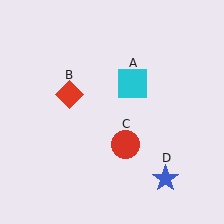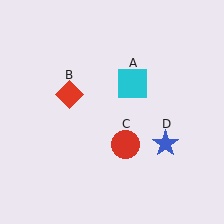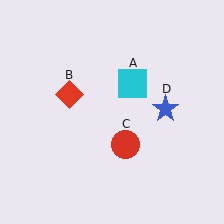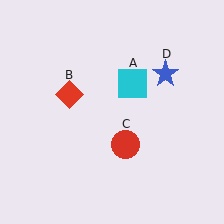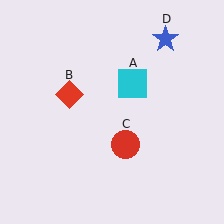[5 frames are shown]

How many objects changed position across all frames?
1 object changed position: blue star (object D).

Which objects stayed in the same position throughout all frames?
Cyan square (object A) and red diamond (object B) and red circle (object C) remained stationary.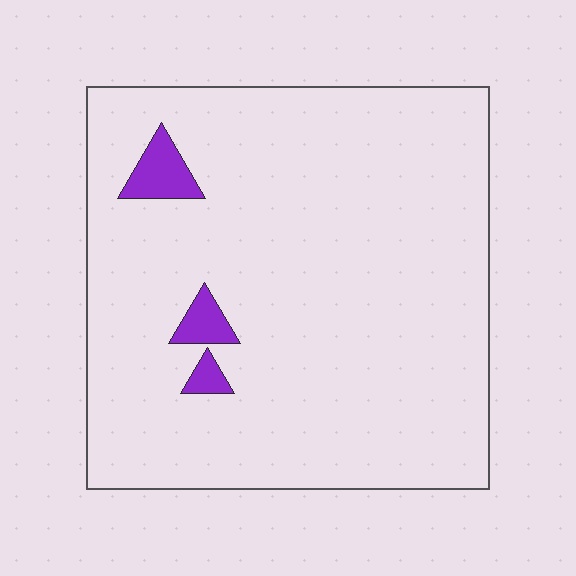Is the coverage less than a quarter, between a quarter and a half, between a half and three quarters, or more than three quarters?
Less than a quarter.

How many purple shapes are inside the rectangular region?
3.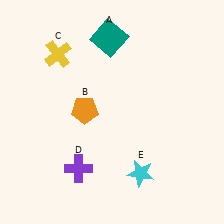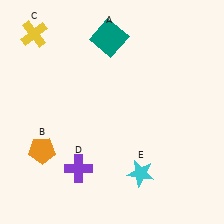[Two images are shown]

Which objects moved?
The objects that moved are: the orange pentagon (B), the yellow cross (C).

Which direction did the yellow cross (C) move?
The yellow cross (C) moved left.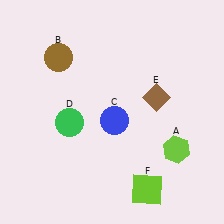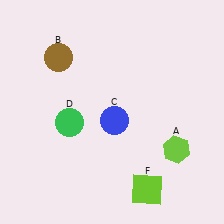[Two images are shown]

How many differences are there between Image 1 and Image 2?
There is 1 difference between the two images.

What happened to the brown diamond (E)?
The brown diamond (E) was removed in Image 2. It was in the top-right area of Image 1.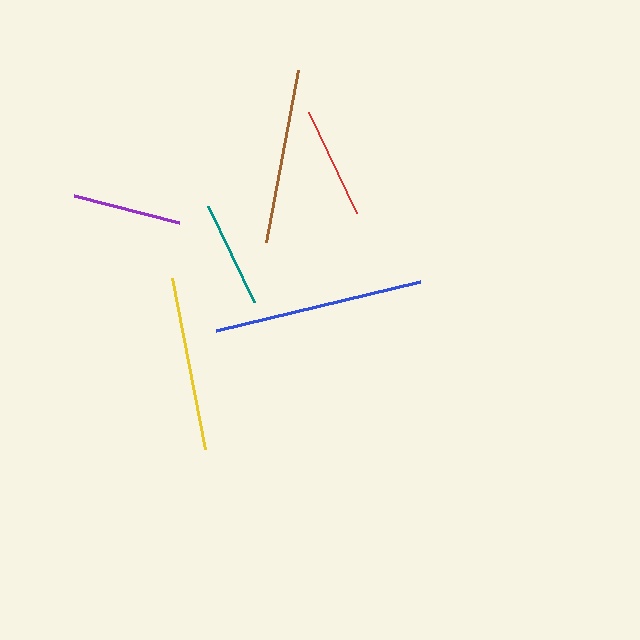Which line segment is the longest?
The blue line is the longest at approximately 210 pixels.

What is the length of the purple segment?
The purple segment is approximately 109 pixels long.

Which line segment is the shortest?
The teal line is the shortest at approximately 106 pixels.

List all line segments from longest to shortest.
From longest to shortest: blue, brown, yellow, red, purple, teal.